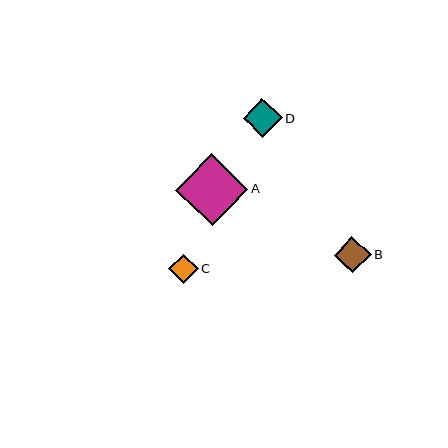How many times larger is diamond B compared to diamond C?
Diamond B is approximately 1.2 times the size of diamond C.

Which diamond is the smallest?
Diamond C is the smallest with a size of approximately 29 pixels.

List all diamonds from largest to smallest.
From largest to smallest: A, D, B, C.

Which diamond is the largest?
Diamond A is the largest with a size of approximately 73 pixels.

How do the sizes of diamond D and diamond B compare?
Diamond D and diamond B are approximately the same size.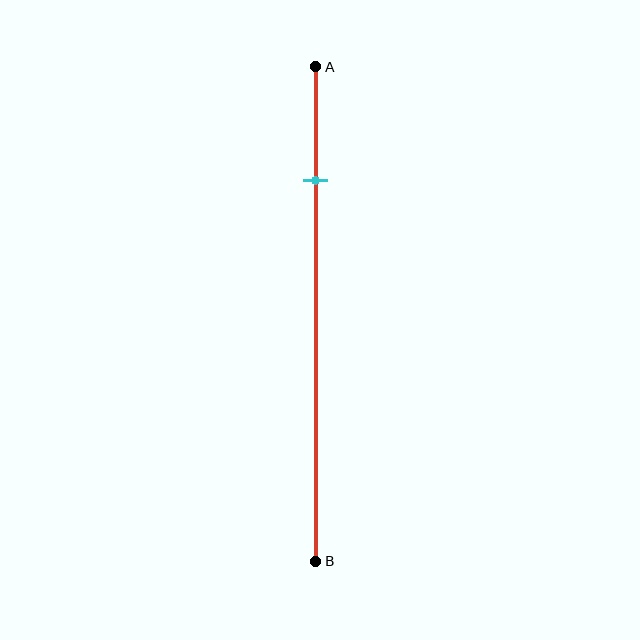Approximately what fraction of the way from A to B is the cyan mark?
The cyan mark is approximately 25% of the way from A to B.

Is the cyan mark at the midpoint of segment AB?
No, the mark is at about 25% from A, not at the 50% midpoint.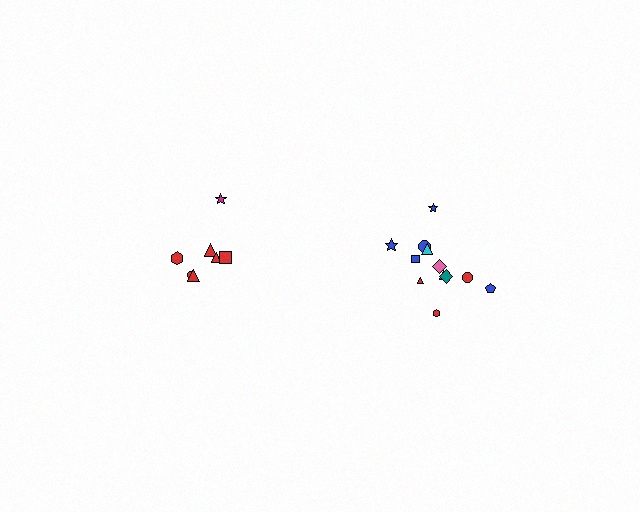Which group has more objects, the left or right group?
The right group.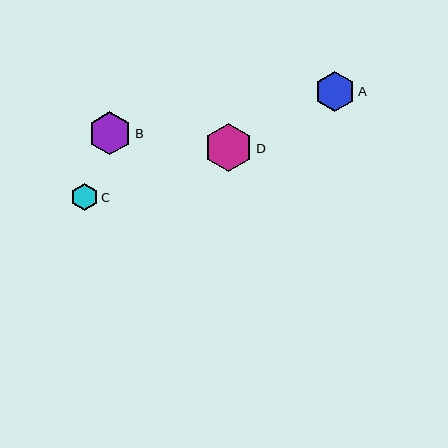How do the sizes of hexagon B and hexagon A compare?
Hexagon B and hexagon A are approximately the same size.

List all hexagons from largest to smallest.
From largest to smallest: D, B, A, C.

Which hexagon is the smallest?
Hexagon C is the smallest with a size of approximately 27 pixels.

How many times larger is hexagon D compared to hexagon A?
Hexagon D is approximately 1.2 times the size of hexagon A.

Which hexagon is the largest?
Hexagon D is the largest with a size of approximately 48 pixels.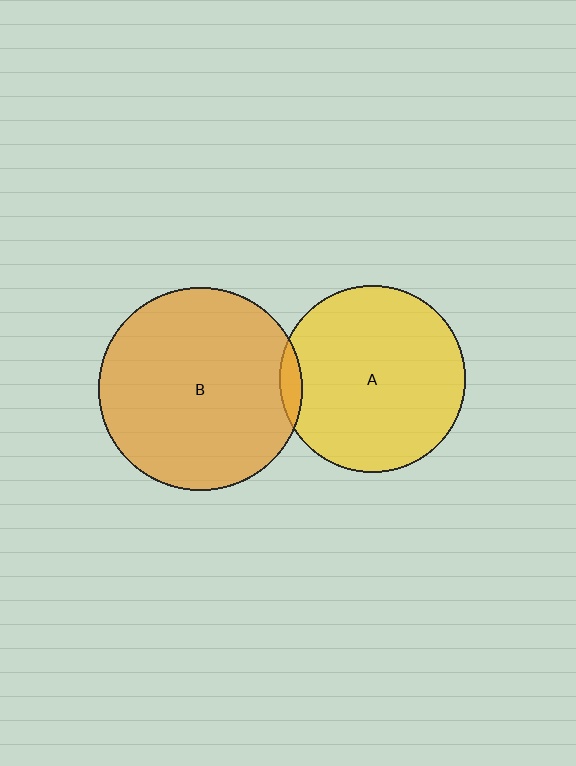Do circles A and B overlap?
Yes.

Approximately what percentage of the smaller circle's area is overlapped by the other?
Approximately 5%.